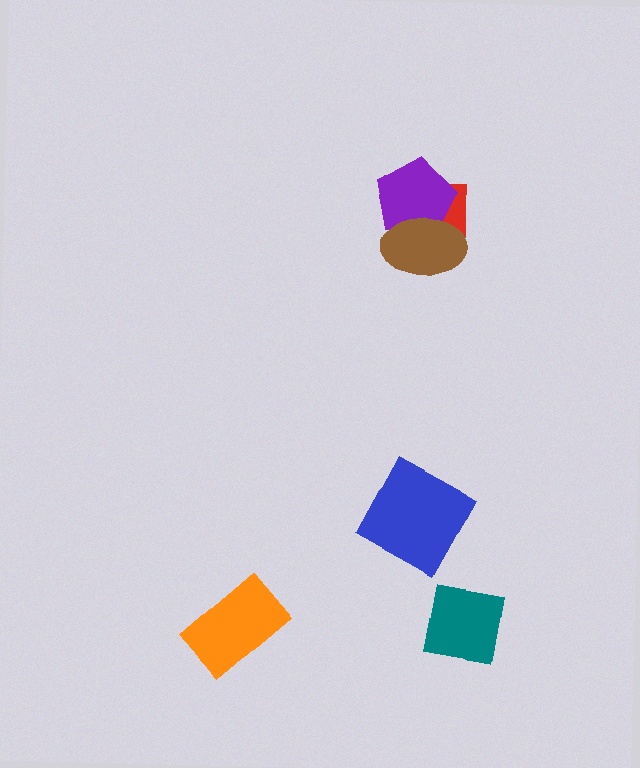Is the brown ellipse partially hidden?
No, no other shape covers it.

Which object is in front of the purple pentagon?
The brown ellipse is in front of the purple pentagon.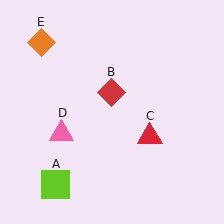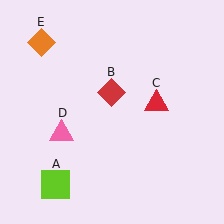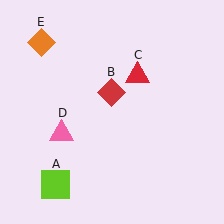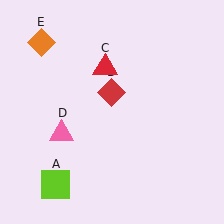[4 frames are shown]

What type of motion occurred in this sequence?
The red triangle (object C) rotated counterclockwise around the center of the scene.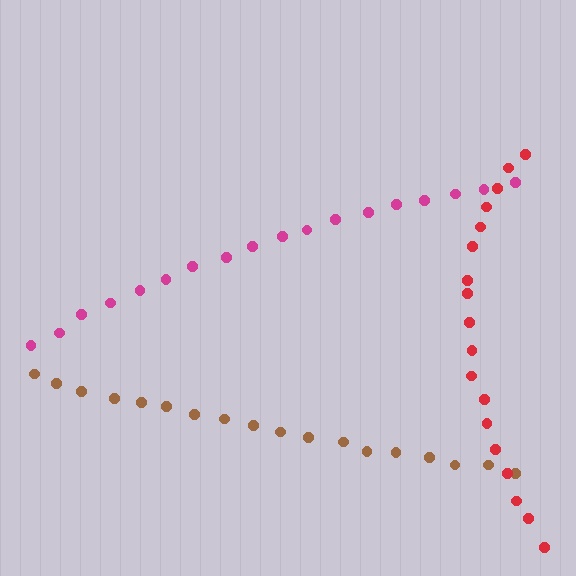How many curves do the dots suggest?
There are 3 distinct paths.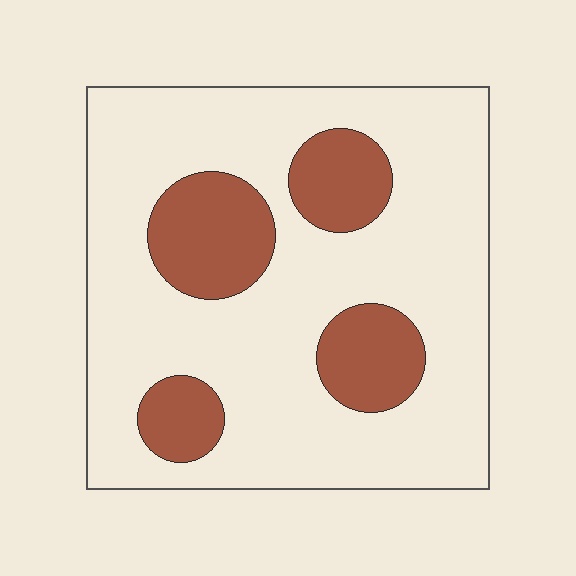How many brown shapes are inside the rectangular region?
4.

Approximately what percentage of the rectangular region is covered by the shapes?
Approximately 25%.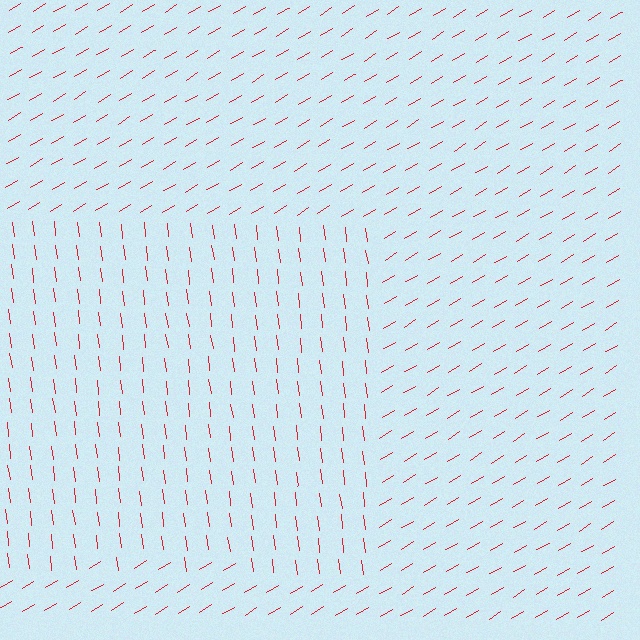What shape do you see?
I see a rectangle.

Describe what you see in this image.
The image is filled with small red line segments. A rectangle region in the image has lines oriented differently from the surrounding lines, creating a visible texture boundary.